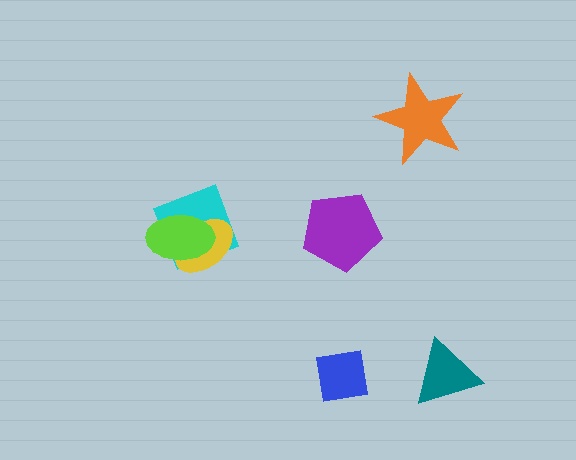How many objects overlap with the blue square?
0 objects overlap with the blue square.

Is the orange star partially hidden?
No, no other shape covers it.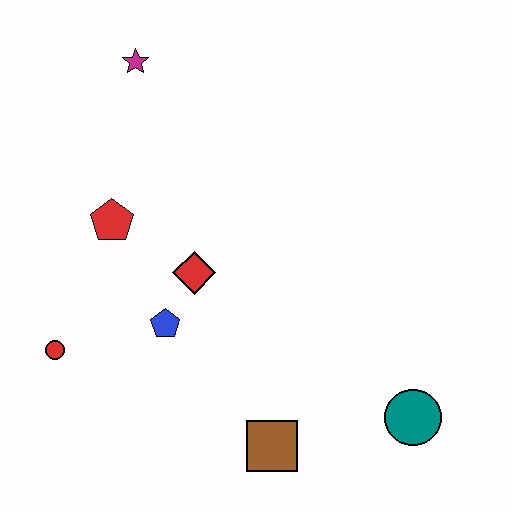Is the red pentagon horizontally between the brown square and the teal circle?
No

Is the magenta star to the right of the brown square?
No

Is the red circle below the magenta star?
Yes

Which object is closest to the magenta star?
The red pentagon is closest to the magenta star.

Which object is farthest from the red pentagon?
The teal circle is farthest from the red pentagon.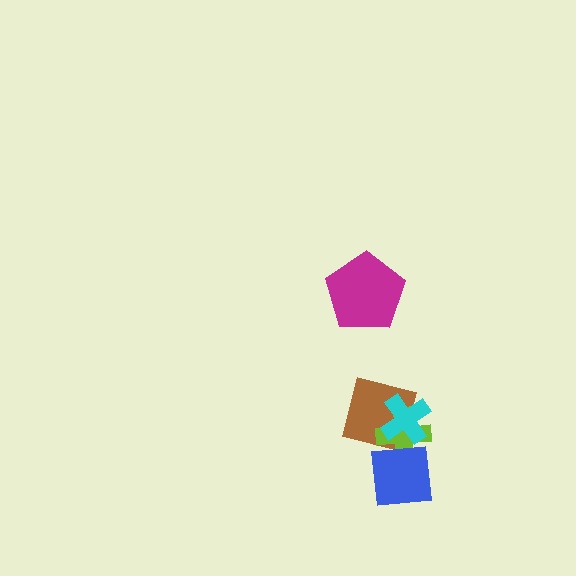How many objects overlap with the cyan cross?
2 objects overlap with the cyan cross.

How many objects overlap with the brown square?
2 objects overlap with the brown square.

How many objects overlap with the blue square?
1 object overlaps with the blue square.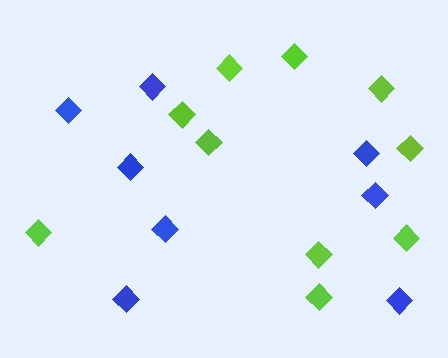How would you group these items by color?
There are 2 groups: one group of blue diamonds (8) and one group of lime diamonds (10).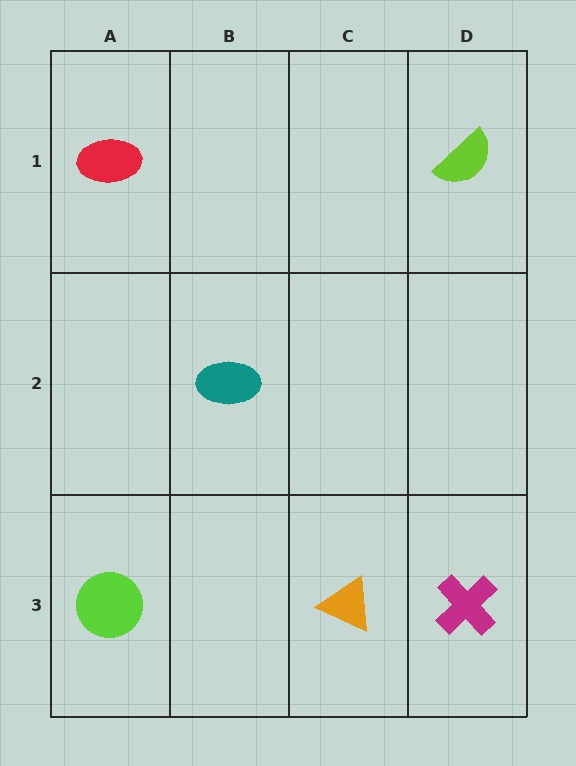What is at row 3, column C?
An orange triangle.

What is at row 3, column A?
A lime circle.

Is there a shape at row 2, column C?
No, that cell is empty.